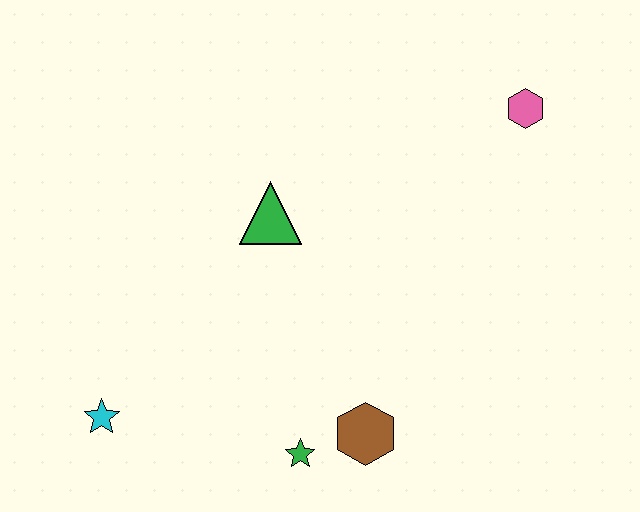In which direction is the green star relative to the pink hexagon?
The green star is below the pink hexagon.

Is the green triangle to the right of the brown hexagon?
No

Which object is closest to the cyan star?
The green star is closest to the cyan star.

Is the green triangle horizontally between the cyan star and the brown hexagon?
Yes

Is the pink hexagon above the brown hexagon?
Yes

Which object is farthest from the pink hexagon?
The cyan star is farthest from the pink hexagon.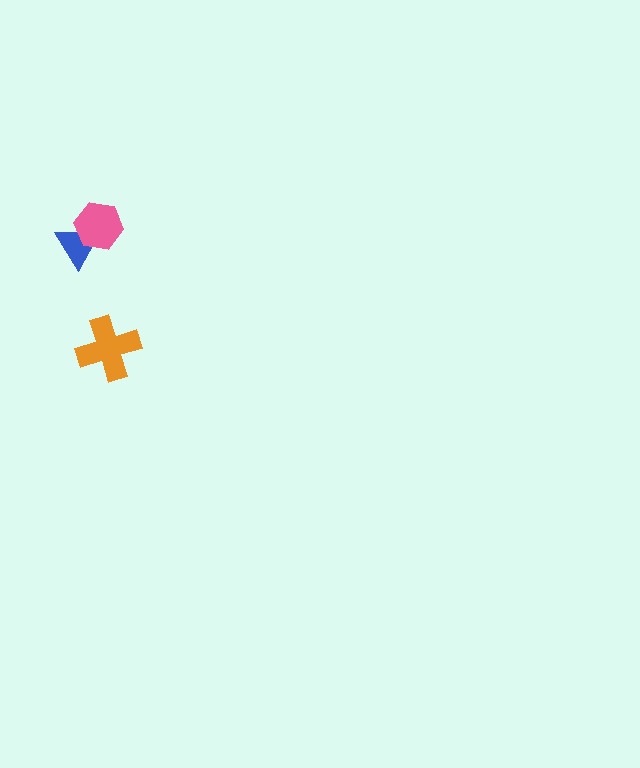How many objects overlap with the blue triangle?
1 object overlaps with the blue triangle.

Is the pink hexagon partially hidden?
No, no other shape covers it.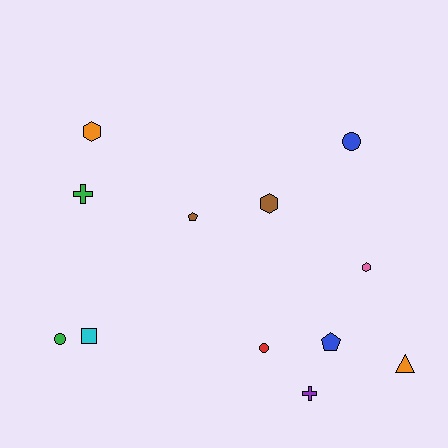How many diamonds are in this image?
There are no diamonds.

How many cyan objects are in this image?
There is 1 cyan object.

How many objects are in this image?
There are 12 objects.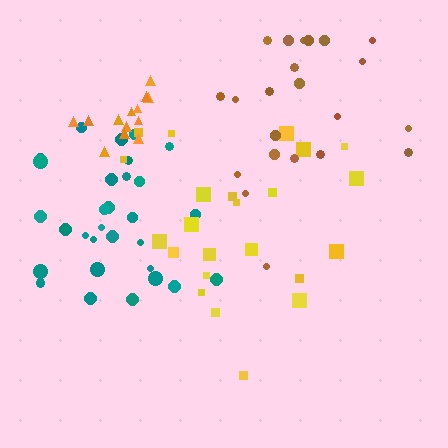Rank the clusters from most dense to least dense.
orange, teal, brown, yellow.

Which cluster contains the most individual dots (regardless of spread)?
Teal (31).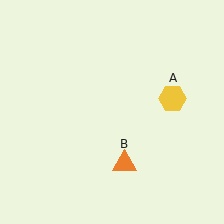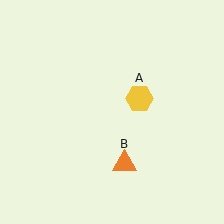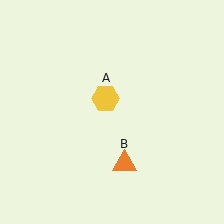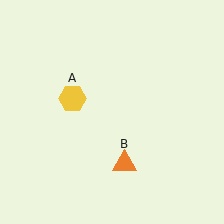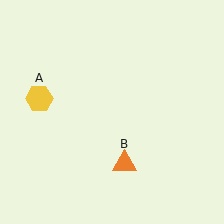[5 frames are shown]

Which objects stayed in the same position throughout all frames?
Orange triangle (object B) remained stationary.